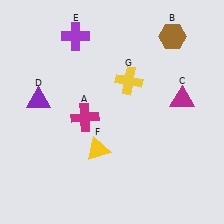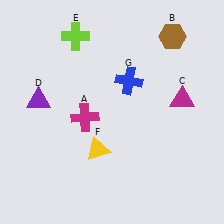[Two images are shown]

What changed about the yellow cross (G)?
In Image 1, G is yellow. In Image 2, it changed to blue.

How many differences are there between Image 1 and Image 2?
There are 2 differences between the two images.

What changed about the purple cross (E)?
In Image 1, E is purple. In Image 2, it changed to lime.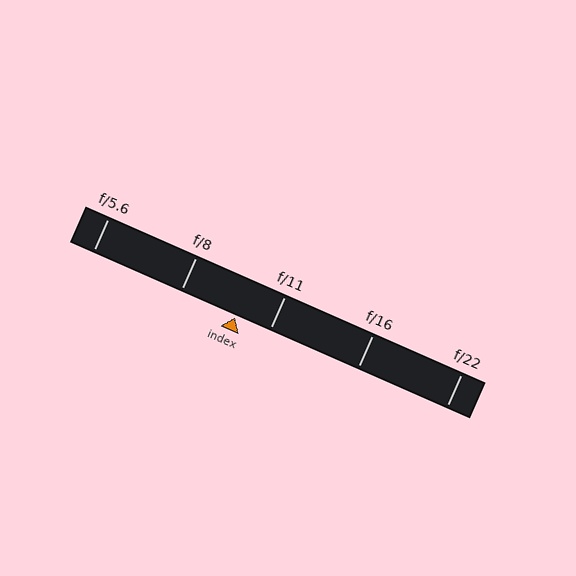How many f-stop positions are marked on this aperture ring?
There are 5 f-stop positions marked.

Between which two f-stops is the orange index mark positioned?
The index mark is between f/8 and f/11.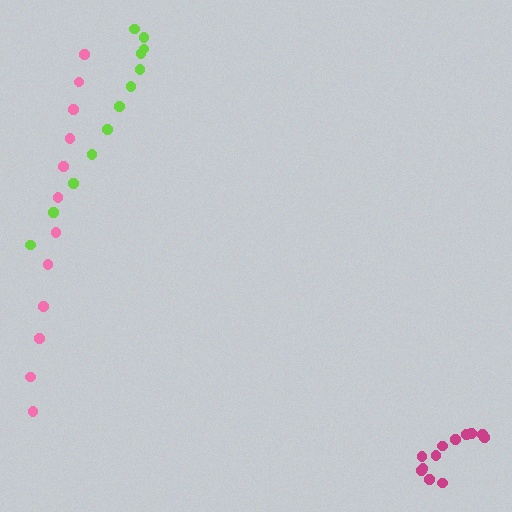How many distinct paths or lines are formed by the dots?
There are 3 distinct paths.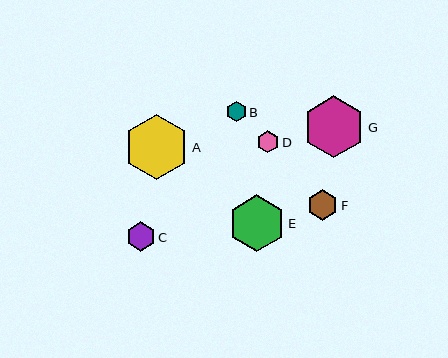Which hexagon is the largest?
Hexagon A is the largest with a size of approximately 65 pixels.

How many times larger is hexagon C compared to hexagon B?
Hexagon C is approximately 1.5 times the size of hexagon B.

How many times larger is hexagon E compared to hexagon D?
Hexagon E is approximately 2.6 times the size of hexagon D.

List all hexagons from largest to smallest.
From largest to smallest: A, G, E, F, C, D, B.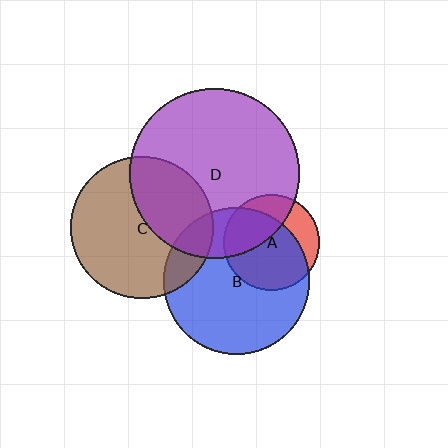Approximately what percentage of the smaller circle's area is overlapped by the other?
Approximately 25%.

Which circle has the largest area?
Circle D (purple).